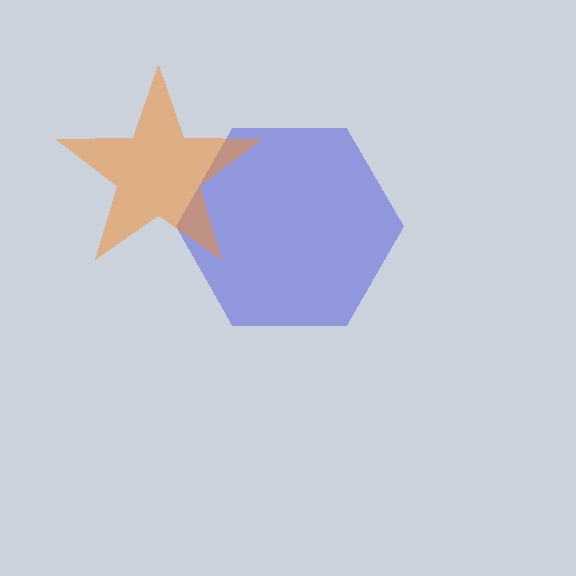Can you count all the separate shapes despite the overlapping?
Yes, there are 2 separate shapes.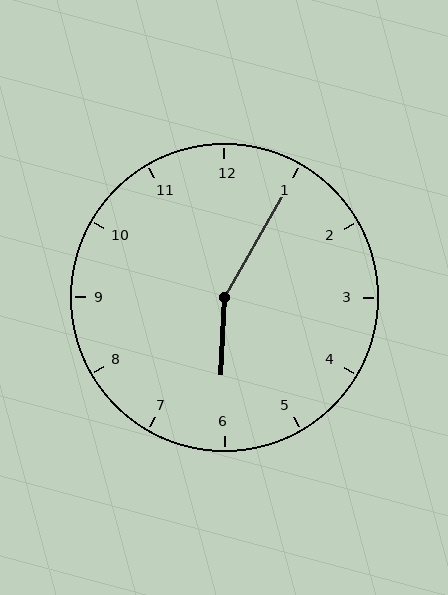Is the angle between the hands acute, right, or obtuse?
It is obtuse.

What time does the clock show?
6:05.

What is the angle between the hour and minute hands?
Approximately 152 degrees.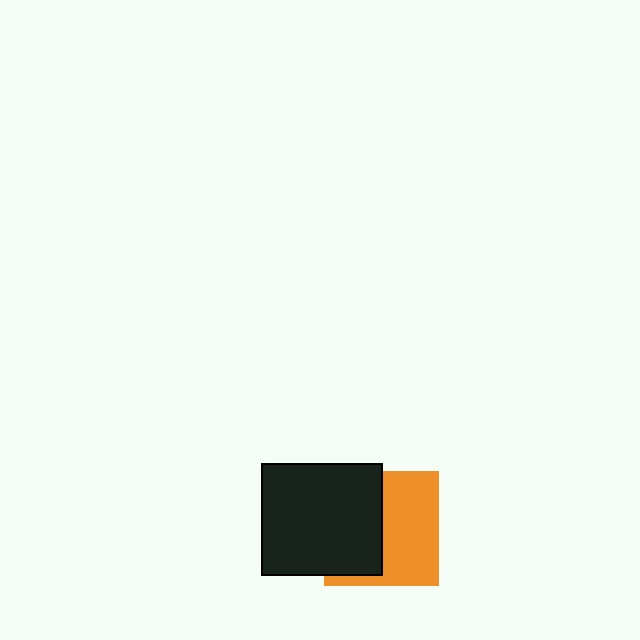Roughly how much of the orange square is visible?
About half of it is visible (roughly 53%).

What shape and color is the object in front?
The object in front is a black rectangle.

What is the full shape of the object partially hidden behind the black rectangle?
The partially hidden object is an orange square.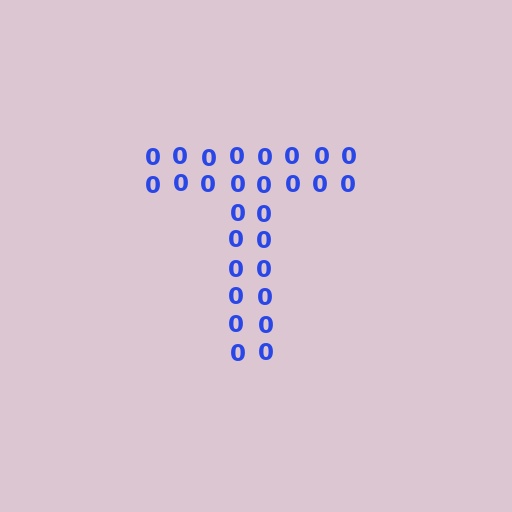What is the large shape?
The large shape is the letter T.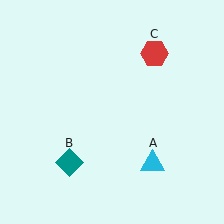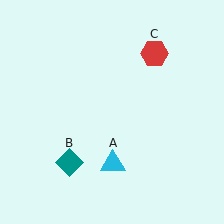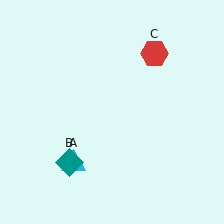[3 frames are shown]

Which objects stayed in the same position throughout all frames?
Teal diamond (object B) and red hexagon (object C) remained stationary.